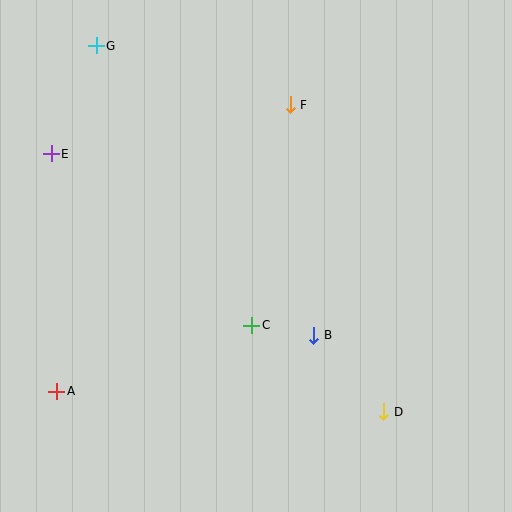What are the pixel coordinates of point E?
Point E is at (51, 154).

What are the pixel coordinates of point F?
Point F is at (290, 105).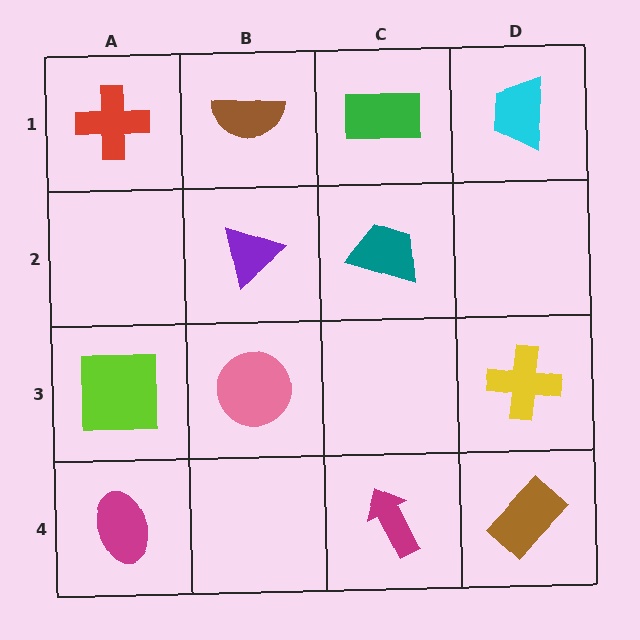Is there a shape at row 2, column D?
No, that cell is empty.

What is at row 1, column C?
A green rectangle.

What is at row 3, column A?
A lime square.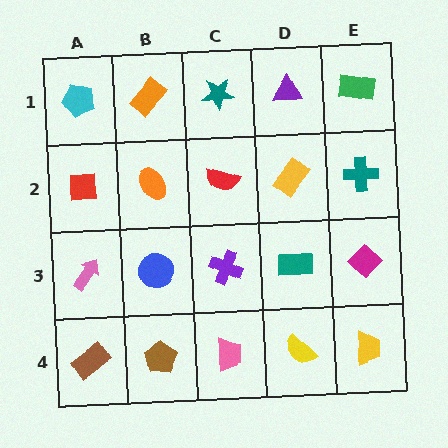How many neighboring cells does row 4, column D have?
3.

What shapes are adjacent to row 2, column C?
A teal star (row 1, column C), a purple cross (row 3, column C), an orange ellipse (row 2, column B), a yellow rectangle (row 2, column D).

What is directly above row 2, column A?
A cyan pentagon.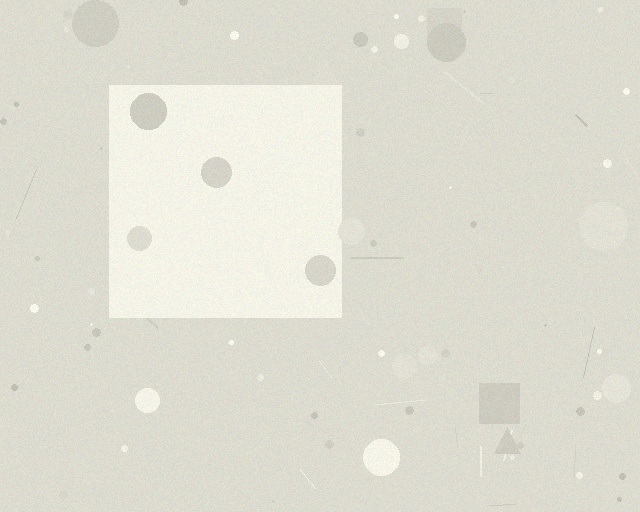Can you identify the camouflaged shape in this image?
The camouflaged shape is a square.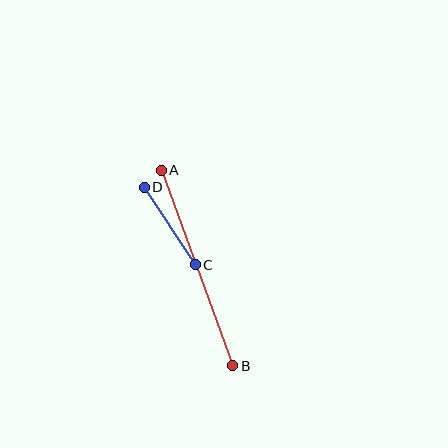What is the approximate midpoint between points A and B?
The midpoint is at approximately (197, 268) pixels.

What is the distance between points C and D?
The distance is approximately 93 pixels.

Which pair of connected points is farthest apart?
Points A and B are farthest apart.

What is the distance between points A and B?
The distance is approximately 208 pixels.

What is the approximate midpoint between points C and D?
The midpoint is at approximately (170, 226) pixels.